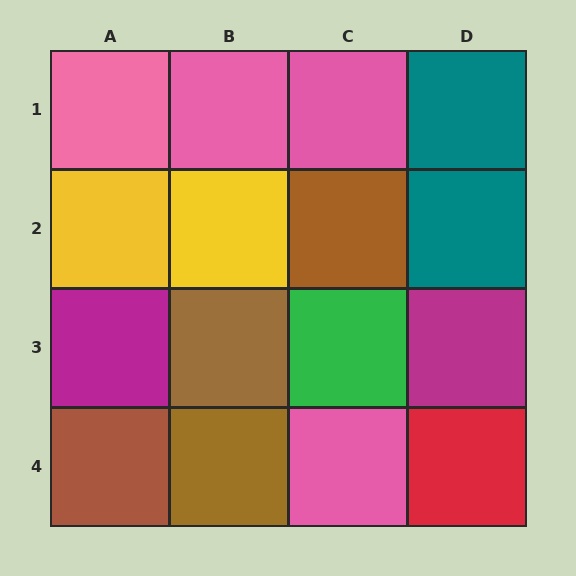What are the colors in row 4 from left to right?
Brown, brown, pink, red.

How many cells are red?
1 cell is red.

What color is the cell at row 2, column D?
Teal.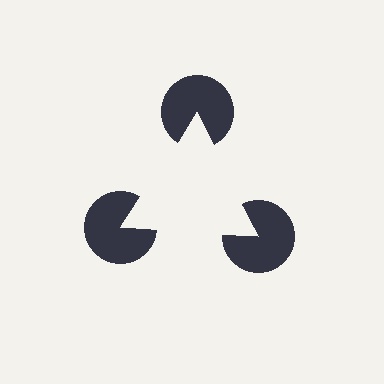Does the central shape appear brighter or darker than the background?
It typically appears slightly brighter than the background, even though no actual brightness change is drawn.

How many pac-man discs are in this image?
There are 3 — one at each vertex of the illusory triangle.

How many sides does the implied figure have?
3 sides.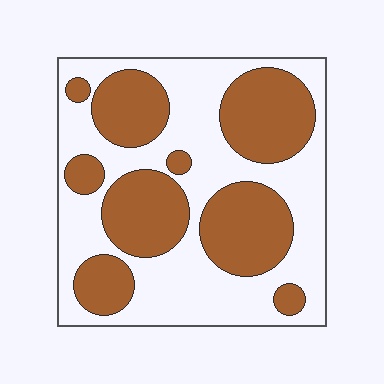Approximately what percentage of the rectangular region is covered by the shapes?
Approximately 45%.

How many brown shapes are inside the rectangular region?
9.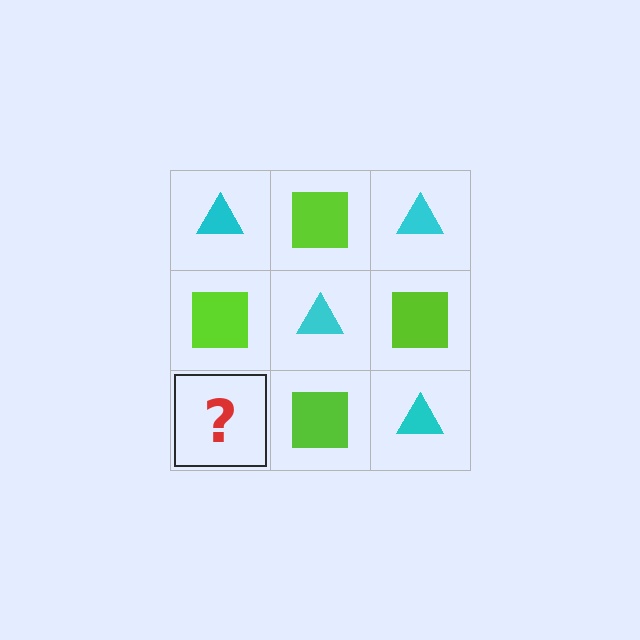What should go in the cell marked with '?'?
The missing cell should contain a cyan triangle.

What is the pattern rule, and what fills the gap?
The rule is that it alternates cyan triangle and lime square in a checkerboard pattern. The gap should be filled with a cyan triangle.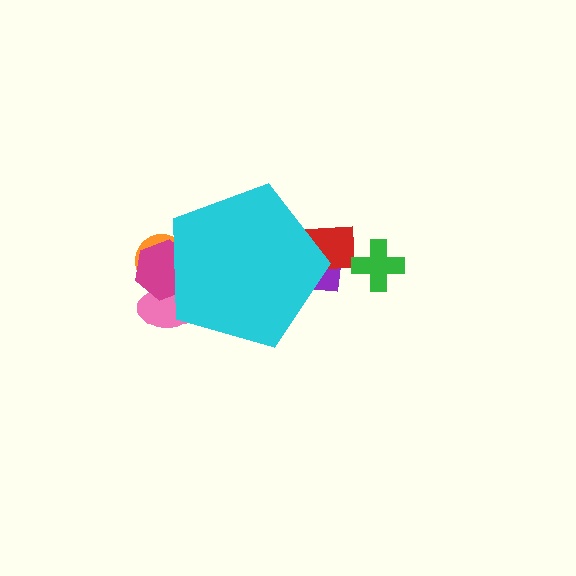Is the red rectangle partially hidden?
Yes, the red rectangle is partially hidden behind the cyan pentagon.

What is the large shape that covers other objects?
A cyan pentagon.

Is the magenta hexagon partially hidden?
Yes, the magenta hexagon is partially hidden behind the cyan pentagon.